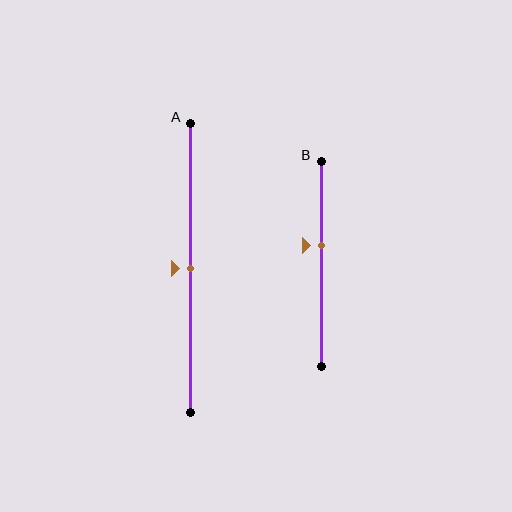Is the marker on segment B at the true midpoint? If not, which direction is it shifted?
No, the marker on segment B is shifted upward by about 9% of the segment length.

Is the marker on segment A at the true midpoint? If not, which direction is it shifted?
Yes, the marker on segment A is at the true midpoint.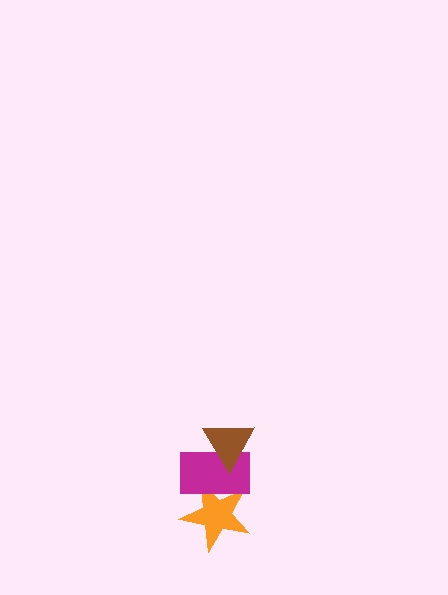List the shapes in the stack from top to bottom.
From top to bottom: the brown triangle, the magenta rectangle, the orange star.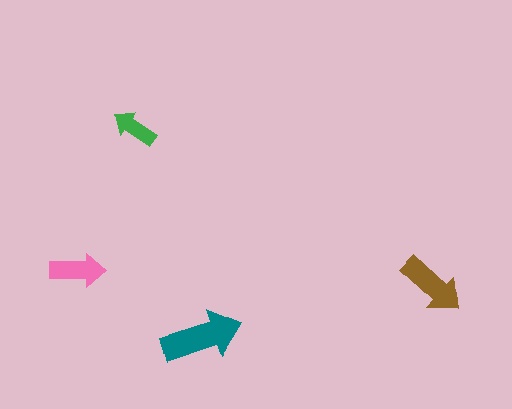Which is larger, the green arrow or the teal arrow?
The teal one.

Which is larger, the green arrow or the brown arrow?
The brown one.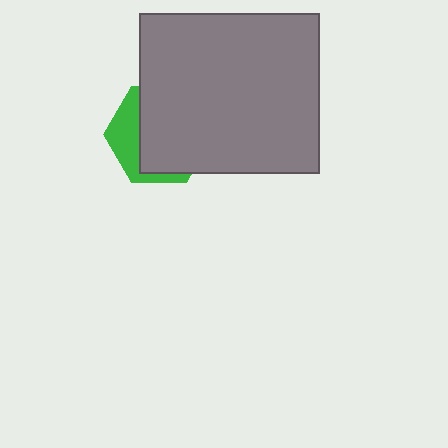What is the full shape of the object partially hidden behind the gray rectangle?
The partially hidden object is a green hexagon.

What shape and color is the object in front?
The object in front is a gray rectangle.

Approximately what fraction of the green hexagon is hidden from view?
Roughly 67% of the green hexagon is hidden behind the gray rectangle.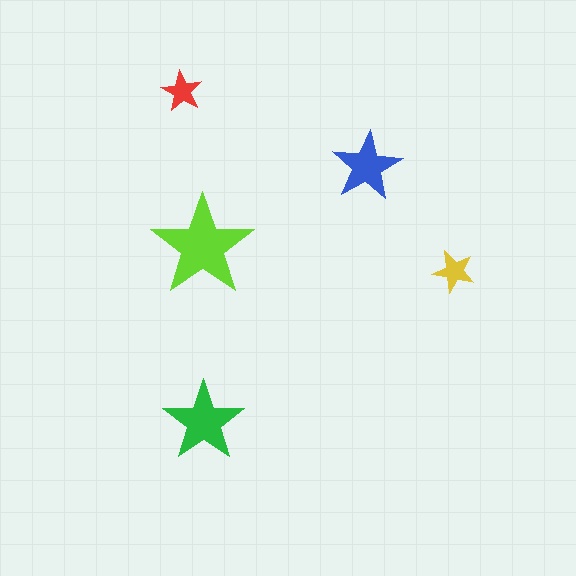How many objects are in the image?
There are 5 objects in the image.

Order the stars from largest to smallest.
the lime one, the green one, the blue one, the yellow one, the red one.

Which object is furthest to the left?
The red star is leftmost.